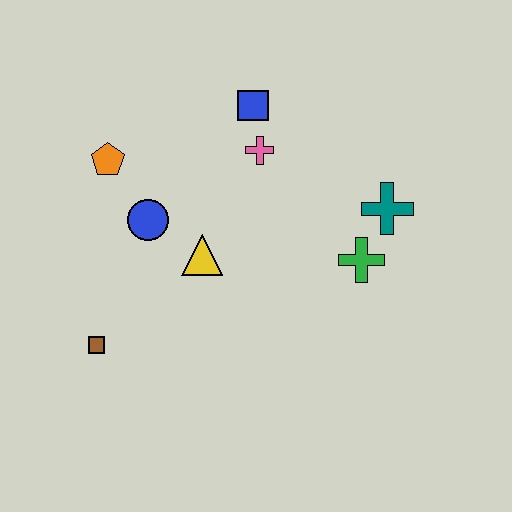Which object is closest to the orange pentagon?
The blue circle is closest to the orange pentagon.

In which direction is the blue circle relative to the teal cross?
The blue circle is to the left of the teal cross.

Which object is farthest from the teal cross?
The brown square is farthest from the teal cross.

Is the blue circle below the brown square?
No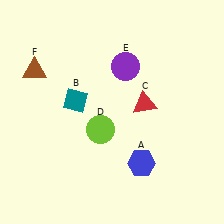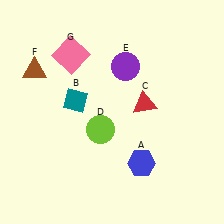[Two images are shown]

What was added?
A pink square (G) was added in Image 2.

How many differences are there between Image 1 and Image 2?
There is 1 difference between the two images.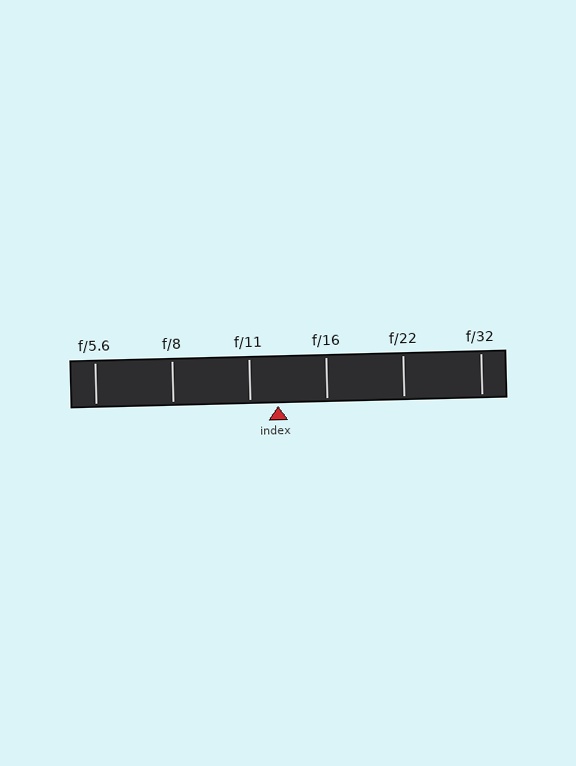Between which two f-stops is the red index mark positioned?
The index mark is between f/11 and f/16.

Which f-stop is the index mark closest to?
The index mark is closest to f/11.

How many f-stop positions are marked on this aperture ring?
There are 6 f-stop positions marked.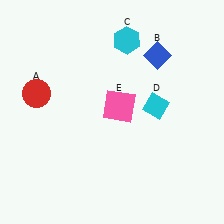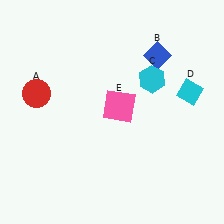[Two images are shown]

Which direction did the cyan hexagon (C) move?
The cyan hexagon (C) moved down.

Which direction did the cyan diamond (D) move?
The cyan diamond (D) moved right.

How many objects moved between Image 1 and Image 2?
2 objects moved between the two images.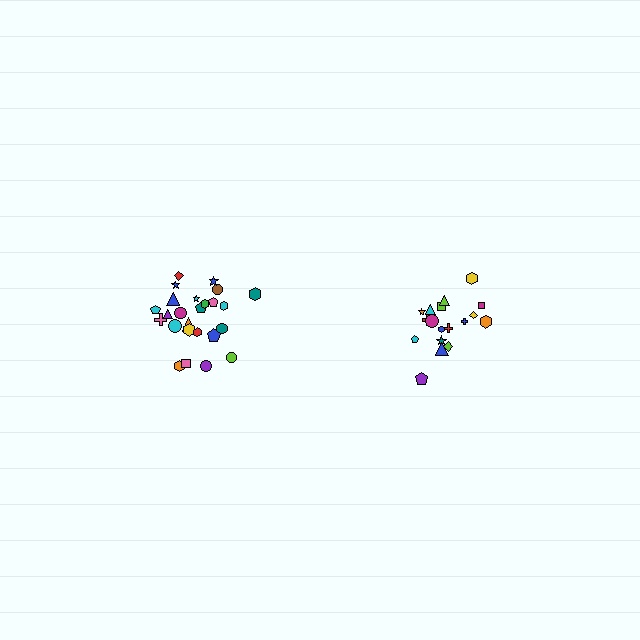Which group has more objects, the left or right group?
The left group.